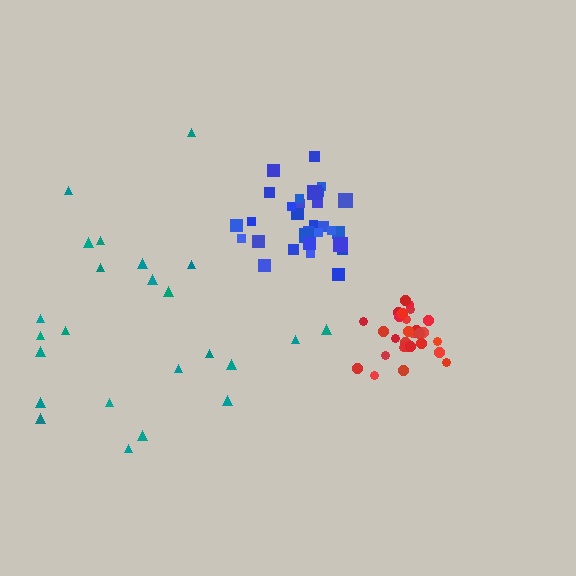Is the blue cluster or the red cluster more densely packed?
Red.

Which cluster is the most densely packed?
Red.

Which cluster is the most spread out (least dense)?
Teal.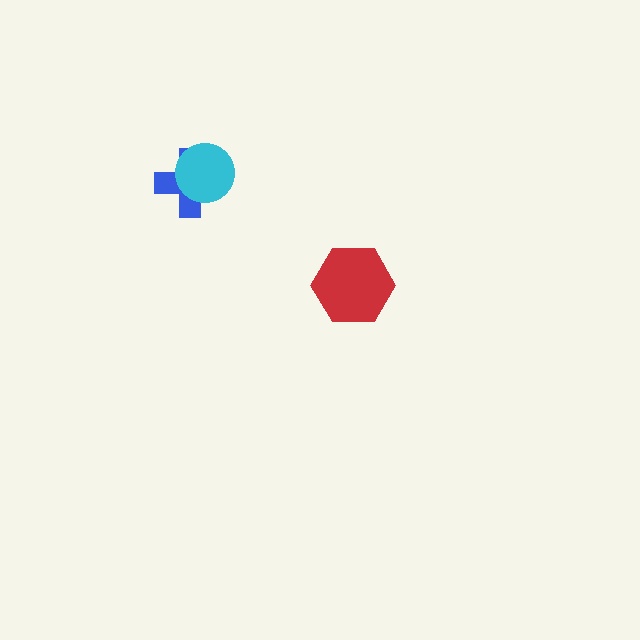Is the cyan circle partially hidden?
No, no other shape covers it.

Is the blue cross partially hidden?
Yes, it is partially covered by another shape.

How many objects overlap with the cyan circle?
1 object overlaps with the cyan circle.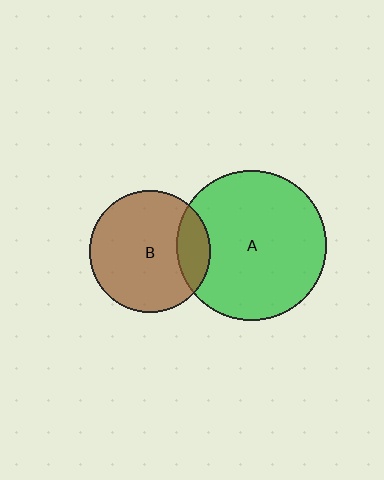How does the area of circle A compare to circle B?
Approximately 1.5 times.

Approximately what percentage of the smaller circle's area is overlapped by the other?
Approximately 20%.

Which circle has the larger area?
Circle A (green).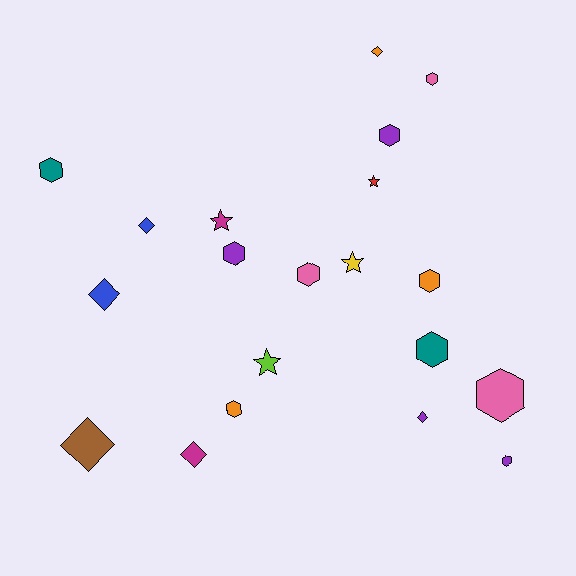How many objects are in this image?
There are 20 objects.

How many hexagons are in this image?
There are 10 hexagons.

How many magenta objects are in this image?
There are 2 magenta objects.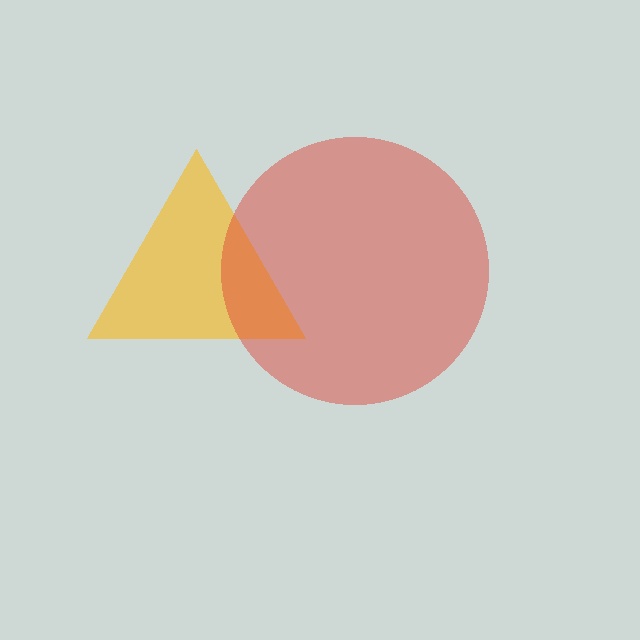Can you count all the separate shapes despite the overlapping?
Yes, there are 2 separate shapes.